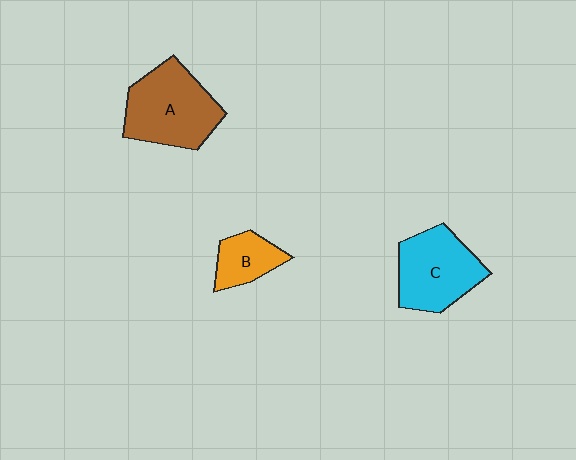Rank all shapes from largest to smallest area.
From largest to smallest: A (brown), C (cyan), B (orange).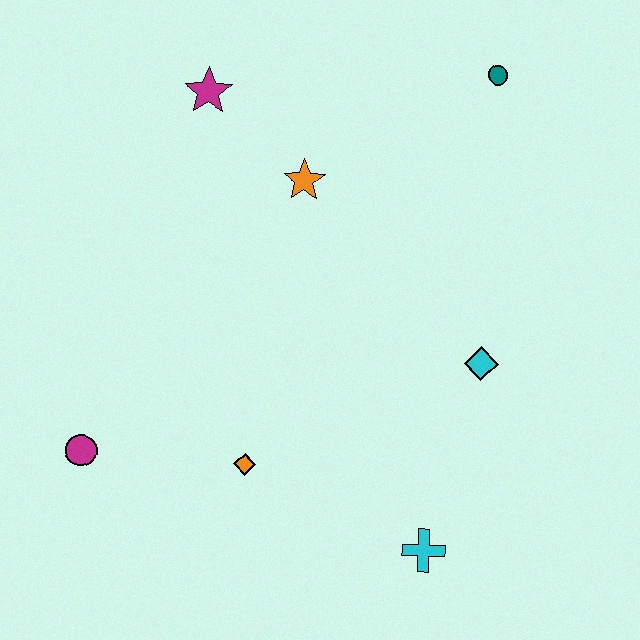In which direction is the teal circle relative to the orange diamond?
The teal circle is above the orange diamond.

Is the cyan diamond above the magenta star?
No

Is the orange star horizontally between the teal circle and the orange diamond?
Yes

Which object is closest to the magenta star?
The orange star is closest to the magenta star.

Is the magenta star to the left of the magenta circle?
No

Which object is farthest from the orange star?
The cyan cross is farthest from the orange star.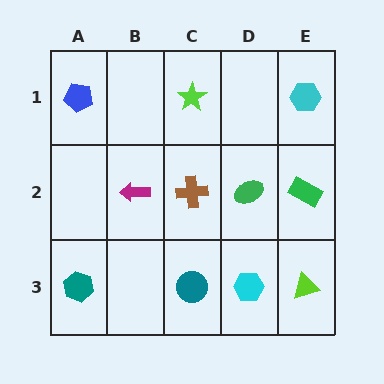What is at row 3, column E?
A lime triangle.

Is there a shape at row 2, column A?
No, that cell is empty.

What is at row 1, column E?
A cyan hexagon.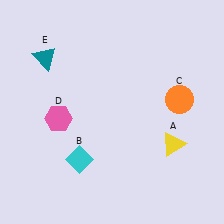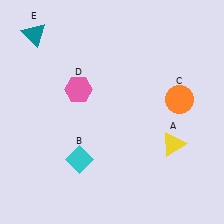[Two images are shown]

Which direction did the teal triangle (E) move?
The teal triangle (E) moved up.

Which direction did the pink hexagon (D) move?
The pink hexagon (D) moved up.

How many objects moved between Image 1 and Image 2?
2 objects moved between the two images.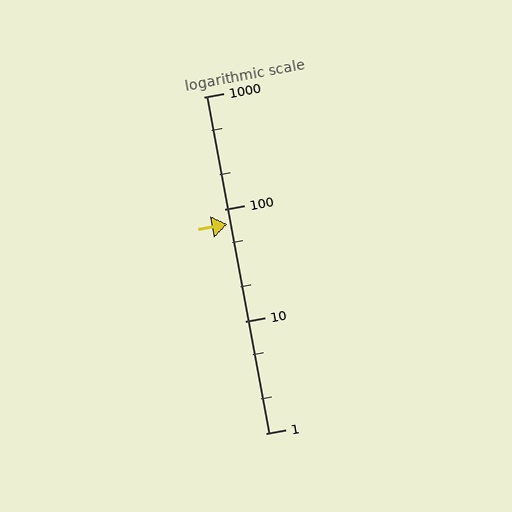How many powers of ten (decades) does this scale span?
The scale spans 3 decades, from 1 to 1000.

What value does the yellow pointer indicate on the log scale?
The pointer indicates approximately 73.